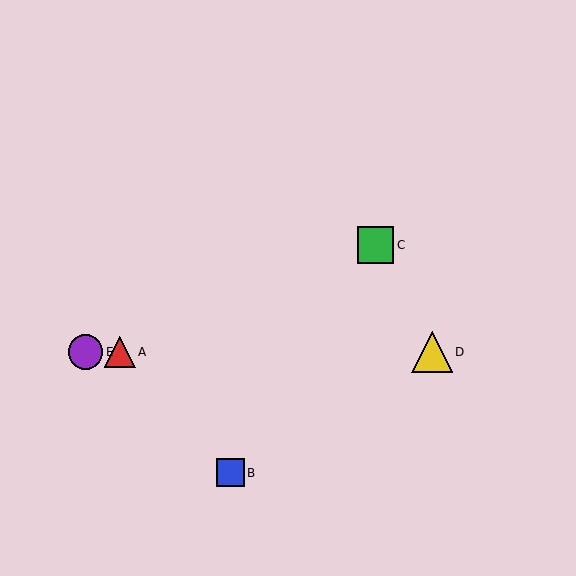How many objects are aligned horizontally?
3 objects (A, D, E) are aligned horizontally.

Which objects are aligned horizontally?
Objects A, D, E are aligned horizontally.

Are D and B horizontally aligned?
No, D is at y≈352 and B is at y≈473.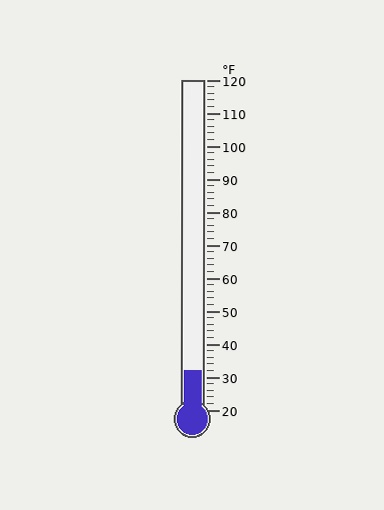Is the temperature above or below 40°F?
The temperature is below 40°F.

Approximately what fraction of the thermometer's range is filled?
The thermometer is filled to approximately 10% of its range.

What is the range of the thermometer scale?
The thermometer scale ranges from 20°F to 120°F.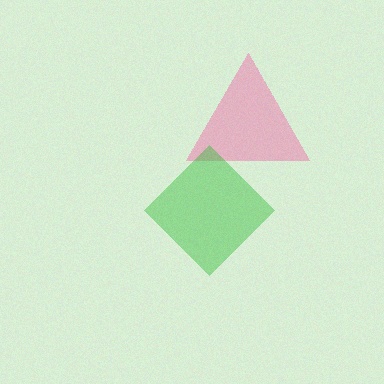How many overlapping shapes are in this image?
There are 2 overlapping shapes in the image.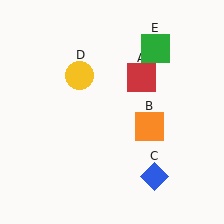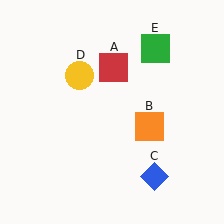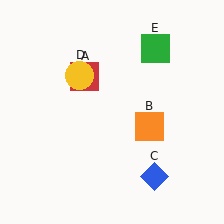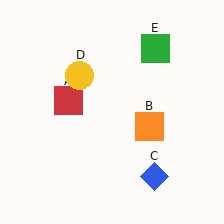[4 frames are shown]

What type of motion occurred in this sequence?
The red square (object A) rotated counterclockwise around the center of the scene.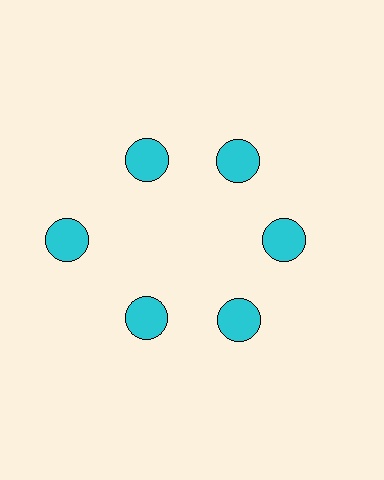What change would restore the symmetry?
The symmetry would be restored by moving it inward, back onto the ring so that all 6 circles sit at equal angles and equal distance from the center.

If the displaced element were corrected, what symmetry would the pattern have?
It would have 6-fold rotational symmetry — the pattern would map onto itself every 60 degrees.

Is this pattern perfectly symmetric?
No. The 6 cyan circles are arranged in a ring, but one element near the 9 o'clock position is pushed outward from the center, breaking the 6-fold rotational symmetry.